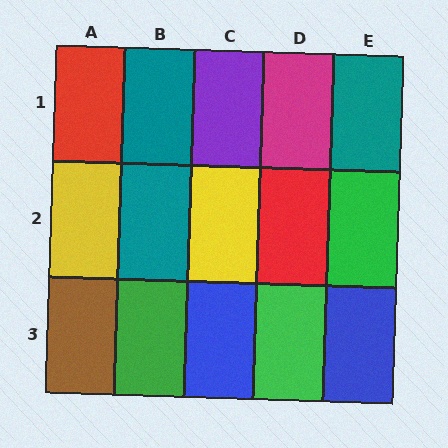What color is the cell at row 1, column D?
Magenta.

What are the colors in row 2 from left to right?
Yellow, teal, yellow, red, green.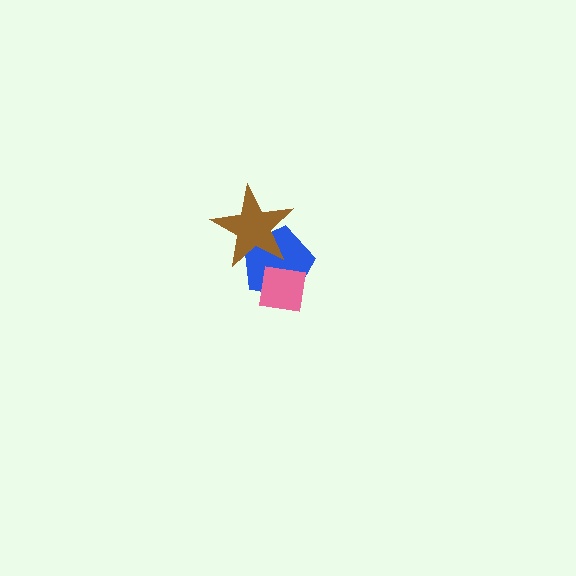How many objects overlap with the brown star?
1 object overlaps with the brown star.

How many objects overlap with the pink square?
1 object overlaps with the pink square.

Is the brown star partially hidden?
No, no other shape covers it.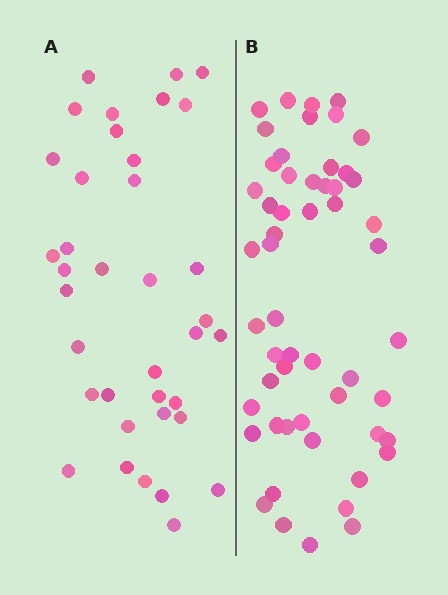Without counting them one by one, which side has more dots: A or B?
Region B (the right region) has more dots.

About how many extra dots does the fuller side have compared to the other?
Region B has approximately 15 more dots than region A.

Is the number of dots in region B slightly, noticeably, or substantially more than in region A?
Region B has substantially more. The ratio is roughly 1.5 to 1.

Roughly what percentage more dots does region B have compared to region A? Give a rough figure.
About 45% more.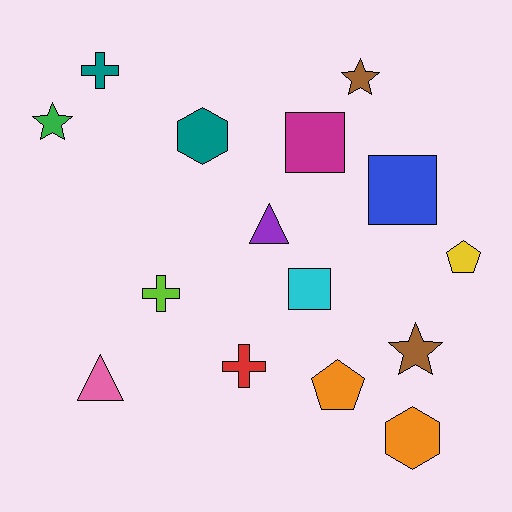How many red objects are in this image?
There is 1 red object.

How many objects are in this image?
There are 15 objects.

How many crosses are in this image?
There are 3 crosses.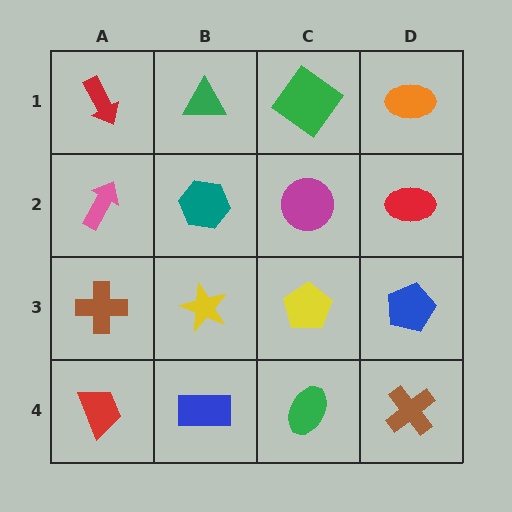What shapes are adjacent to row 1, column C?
A magenta circle (row 2, column C), a green triangle (row 1, column B), an orange ellipse (row 1, column D).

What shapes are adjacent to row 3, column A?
A pink arrow (row 2, column A), a red trapezoid (row 4, column A), a yellow star (row 3, column B).